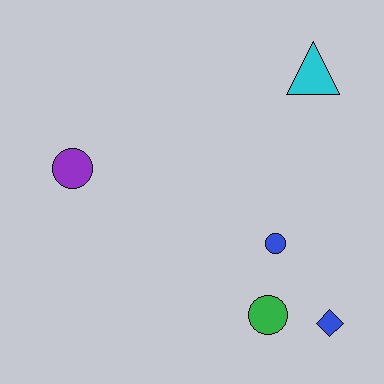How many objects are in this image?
There are 5 objects.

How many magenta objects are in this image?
There are no magenta objects.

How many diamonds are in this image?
There is 1 diamond.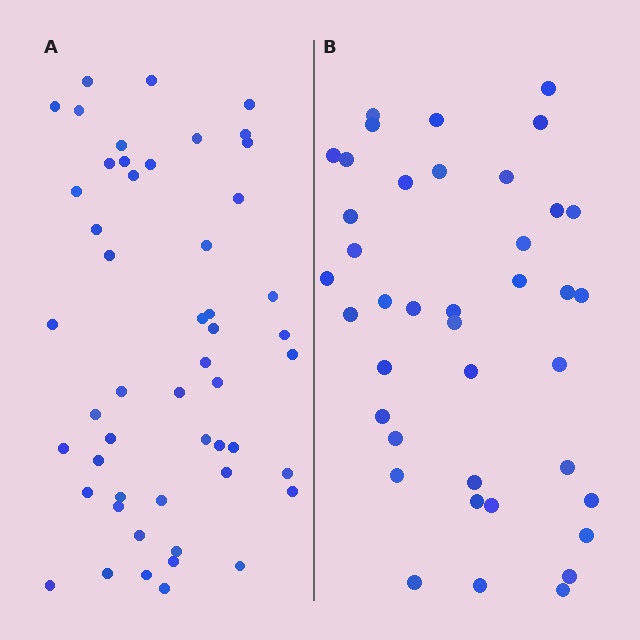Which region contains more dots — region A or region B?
Region A (the left region) has more dots.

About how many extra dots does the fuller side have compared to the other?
Region A has roughly 12 or so more dots than region B.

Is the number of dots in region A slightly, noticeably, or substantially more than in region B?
Region A has noticeably more, but not dramatically so. The ratio is roughly 1.3 to 1.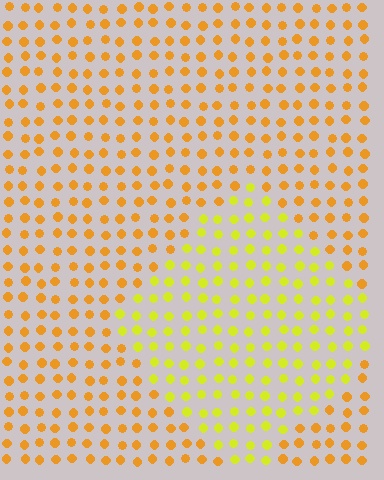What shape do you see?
I see a diamond.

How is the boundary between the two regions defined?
The boundary is defined purely by a slight shift in hue (about 33 degrees). Spacing, size, and orientation are identical on both sides.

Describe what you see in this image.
The image is filled with small orange elements in a uniform arrangement. A diamond-shaped region is visible where the elements are tinted to a slightly different hue, forming a subtle color boundary.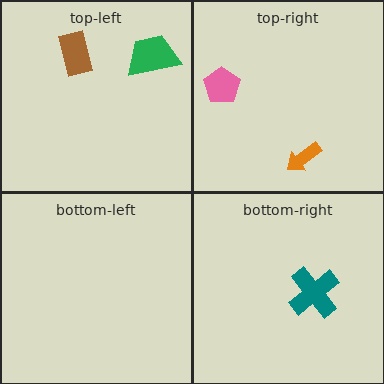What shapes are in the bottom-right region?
The teal cross.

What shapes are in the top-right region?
The orange arrow, the pink pentagon.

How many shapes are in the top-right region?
2.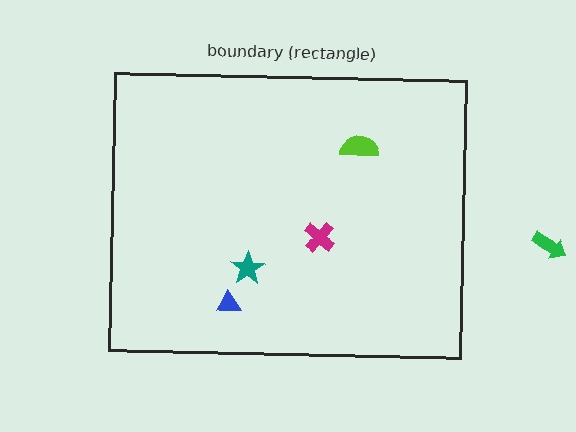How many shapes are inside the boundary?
4 inside, 1 outside.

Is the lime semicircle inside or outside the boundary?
Inside.